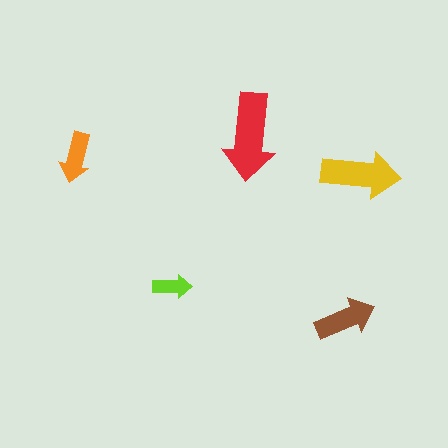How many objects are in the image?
There are 5 objects in the image.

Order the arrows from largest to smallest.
the red one, the yellow one, the brown one, the orange one, the lime one.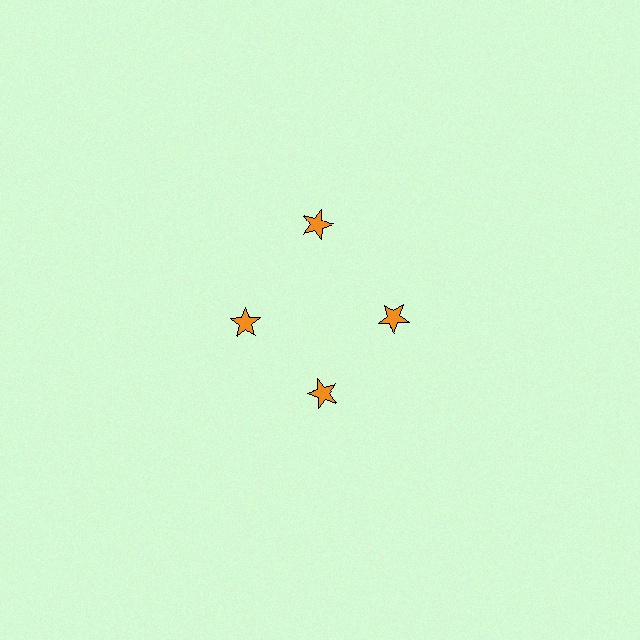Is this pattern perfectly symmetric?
No. The 4 orange stars are arranged in a ring, but one element near the 12 o'clock position is pushed outward from the center, breaking the 4-fold rotational symmetry.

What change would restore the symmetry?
The symmetry would be restored by moving it inward, back onto the ring so that all 4 stars sit at equal angles and equal distance from the center.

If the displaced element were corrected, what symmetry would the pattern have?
It would have 4-fold rotational symmetry — the pattern would map onto itself every 90 degrees.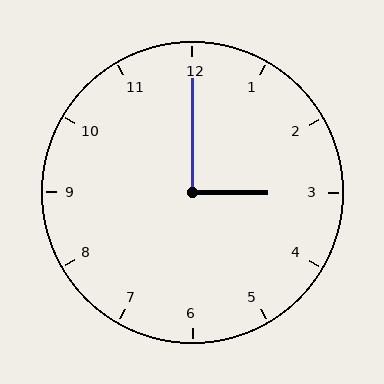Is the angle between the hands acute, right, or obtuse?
It is right.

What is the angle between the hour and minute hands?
Approximately 90 degrees.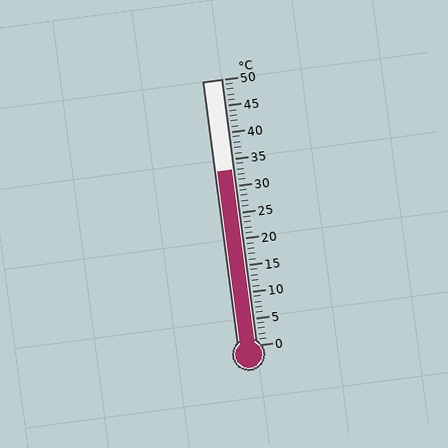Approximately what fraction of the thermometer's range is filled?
The thermometer is filled to approximately 65% of its range.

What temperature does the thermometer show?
The thermometer shows approximately 33°C.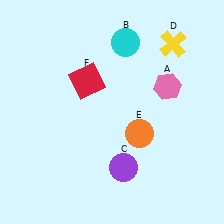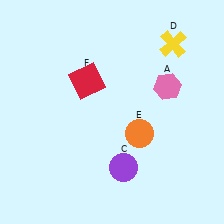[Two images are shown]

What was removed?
The cyan circle (B) was removed in Image 2.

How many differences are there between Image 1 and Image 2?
There is 1 difference between the two images.